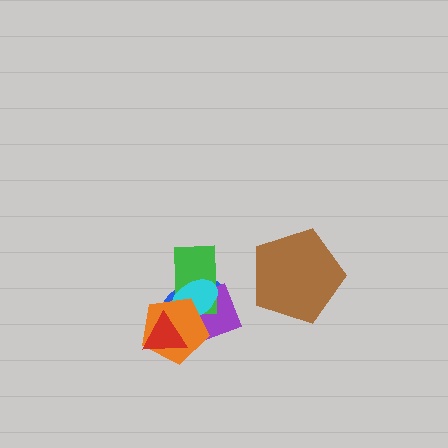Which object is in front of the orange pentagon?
The red triangle is in front of the orange pentagon.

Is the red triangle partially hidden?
No, no other shape covers it.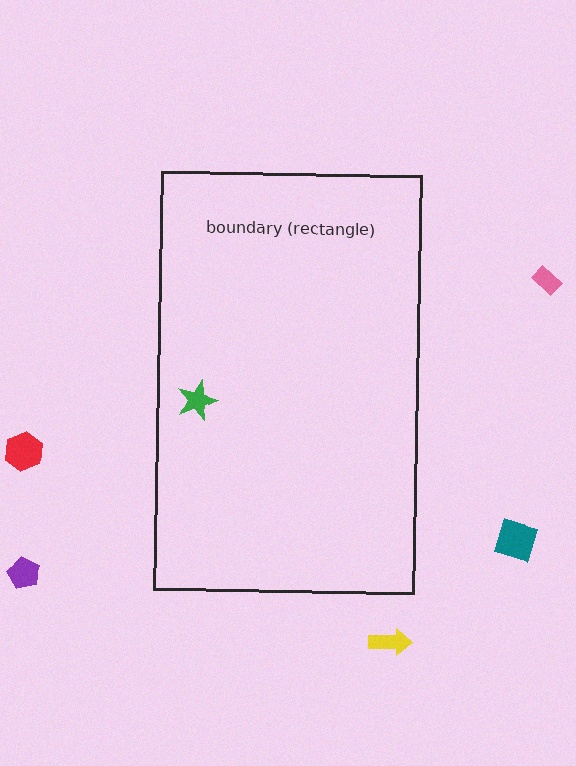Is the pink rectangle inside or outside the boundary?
Outside.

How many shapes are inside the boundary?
1 inside, 5 outside.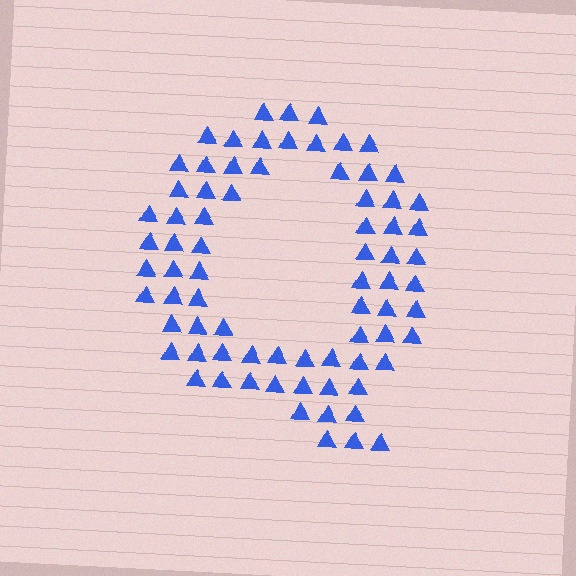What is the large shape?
The large shape is the letter Q.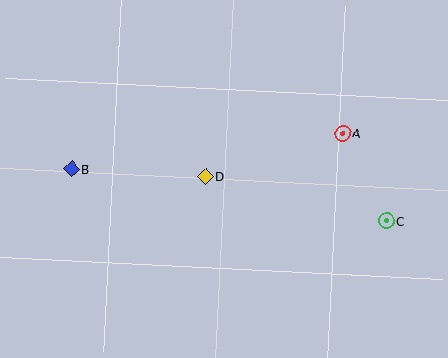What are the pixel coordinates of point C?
Point C is at (386, 221).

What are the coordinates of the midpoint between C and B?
The midpoint between C and B is at (229, 195).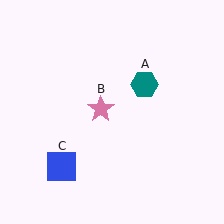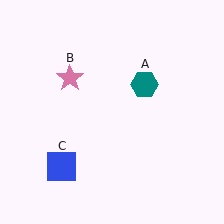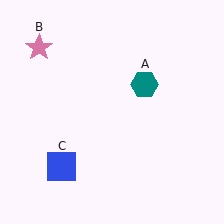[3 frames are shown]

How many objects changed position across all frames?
1 object changed position: pink star (object B).